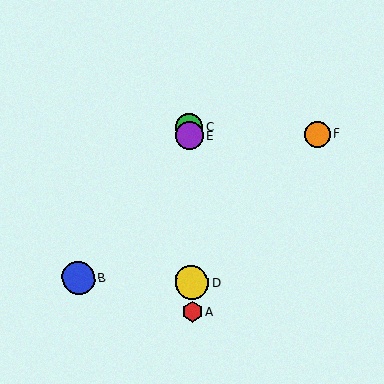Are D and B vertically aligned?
No, D is at x≈192 and B is at x≈78.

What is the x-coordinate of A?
Object A is at x≈192.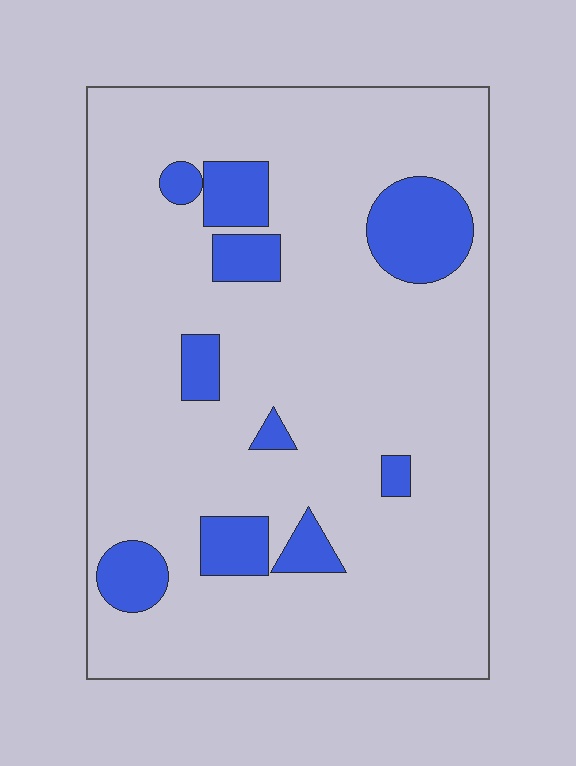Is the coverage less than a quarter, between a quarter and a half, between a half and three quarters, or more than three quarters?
Less than a quarter.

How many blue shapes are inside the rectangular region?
10.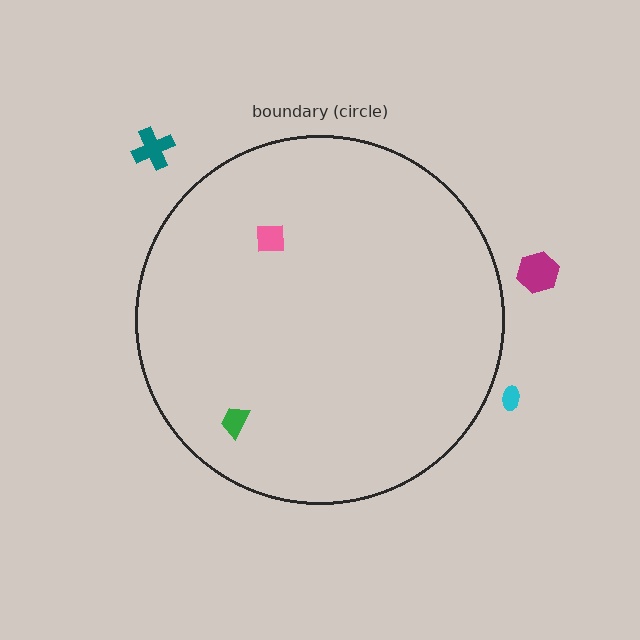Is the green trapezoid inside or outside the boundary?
Inside.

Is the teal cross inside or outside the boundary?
Outside.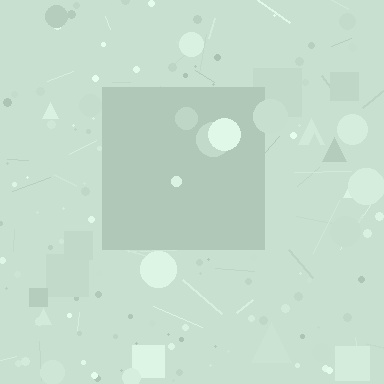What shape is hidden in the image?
A square is hidden in the image.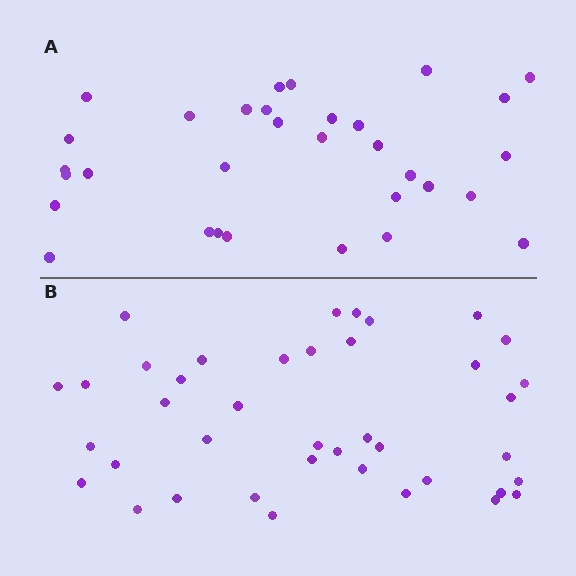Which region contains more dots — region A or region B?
Region B (the bottom region) has more dots.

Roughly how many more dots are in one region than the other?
Region B has roughly 8 or so more dots than region A.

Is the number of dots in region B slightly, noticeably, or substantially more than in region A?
Region B has noticeably more, but not dramatically so. The ratio is roughly 1.2 to 1.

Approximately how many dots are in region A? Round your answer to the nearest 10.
About 30 dots. (The exact count is 32, which rounds to 30.)